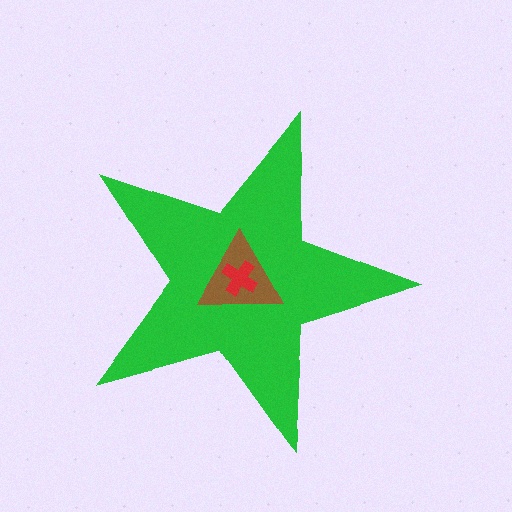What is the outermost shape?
The green star.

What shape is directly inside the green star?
The brown triangle.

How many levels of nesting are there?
3.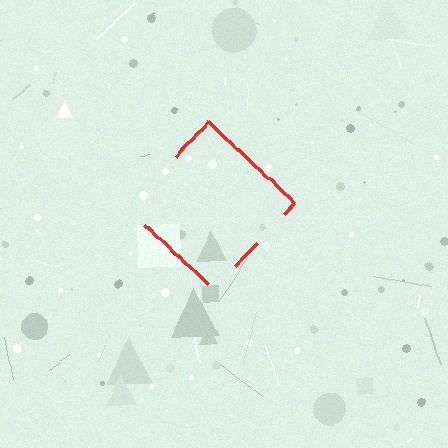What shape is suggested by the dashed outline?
The dashed outline suggests a diamond.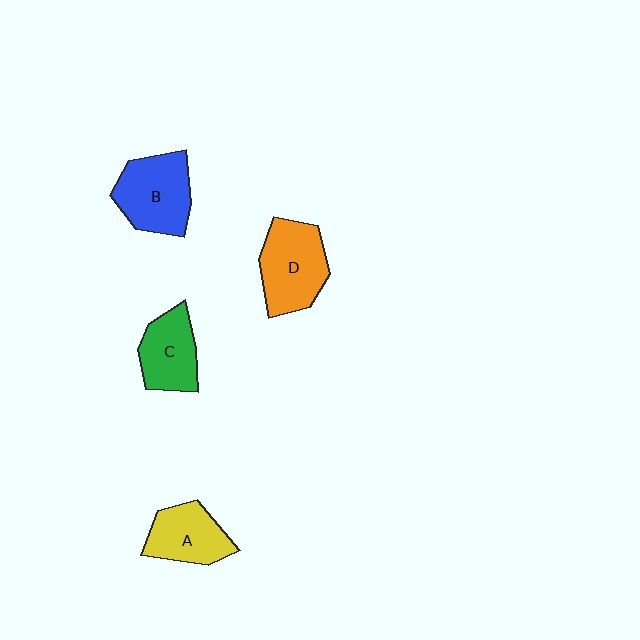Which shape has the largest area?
Shape D (orange).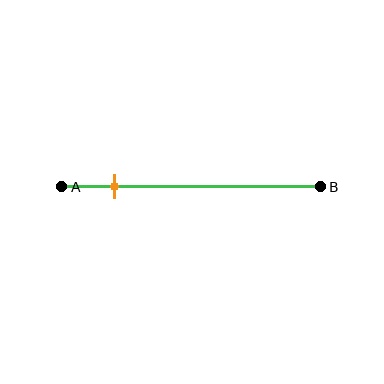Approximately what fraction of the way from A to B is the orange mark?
The orange mark is approximately 20% of the way from A to B.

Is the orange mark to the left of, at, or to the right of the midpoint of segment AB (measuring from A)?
The orange mark is to the left of the midpoint of segment AB.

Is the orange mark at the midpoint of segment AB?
No, the mark is at about 20% from A, not at the 50% midpoint.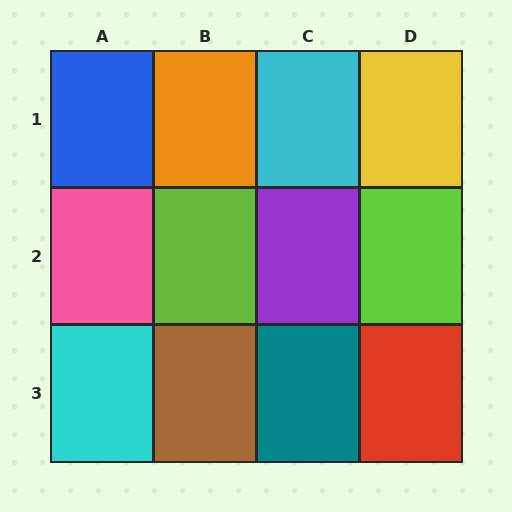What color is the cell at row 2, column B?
Lime.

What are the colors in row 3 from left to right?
Cyan, brown, teal, red.